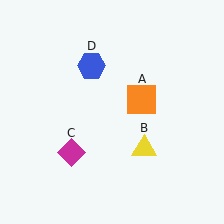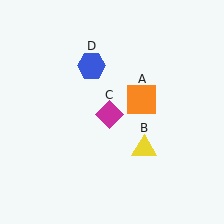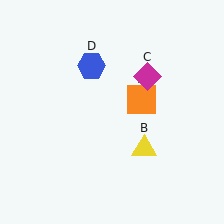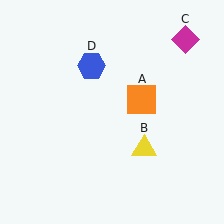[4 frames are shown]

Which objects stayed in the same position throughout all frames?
Orange square (object A) and yellow triangle (object B) and blue hexagon (object D) remained stationary.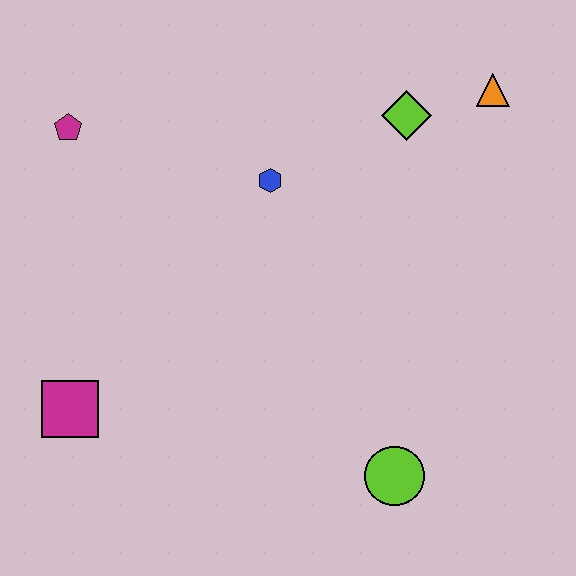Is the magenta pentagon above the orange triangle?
No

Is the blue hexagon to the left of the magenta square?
No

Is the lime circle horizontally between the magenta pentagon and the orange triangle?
Yes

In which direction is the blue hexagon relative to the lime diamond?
The blue hexagon is to the left of the lime diamond.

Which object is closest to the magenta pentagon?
The blue hexagon is closest to the magenta pentagon.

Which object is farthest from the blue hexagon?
The lime circle is farthest from the blue hexagon.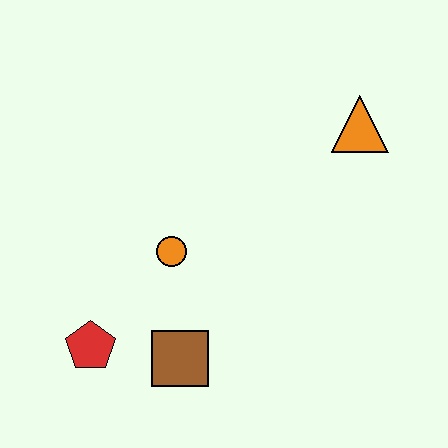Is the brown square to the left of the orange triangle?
Yes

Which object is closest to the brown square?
The red pentagon is closest to the brown square.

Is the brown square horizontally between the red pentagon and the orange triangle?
Yes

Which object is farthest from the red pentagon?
The orange triangle is farthest from the red pentagon.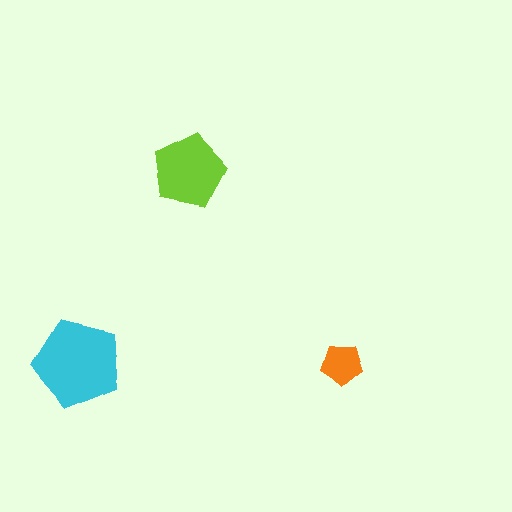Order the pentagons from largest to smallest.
the cyan one, the lime one, the orange one.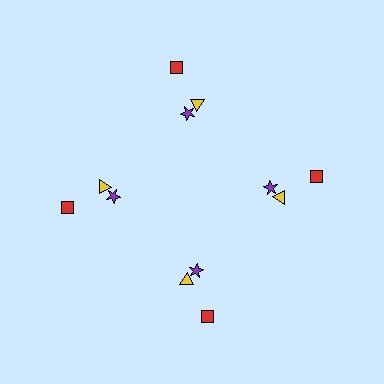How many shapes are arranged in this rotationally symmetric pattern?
There are 12 shapes, arranged in 4 groups of 3.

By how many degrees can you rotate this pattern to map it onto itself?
The pattern maps onto itself every 90 degrees of rotation.